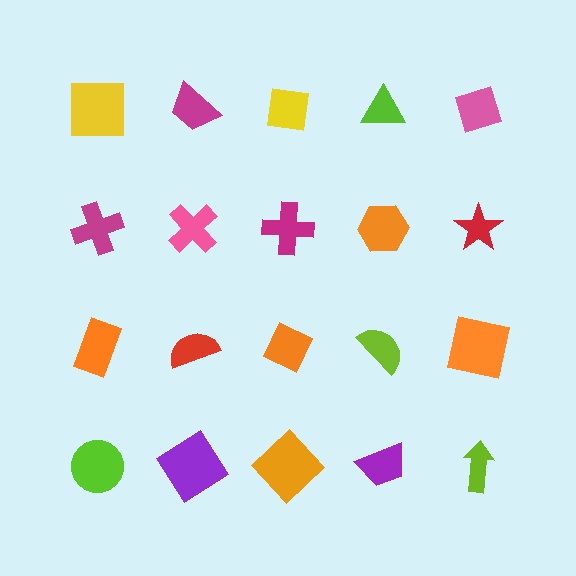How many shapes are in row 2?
5 shapes.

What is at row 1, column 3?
A yellow square.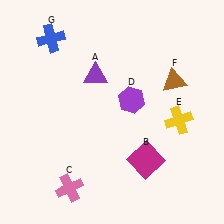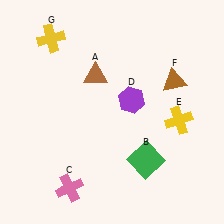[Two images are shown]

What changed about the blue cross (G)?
In Image 1, G is blue. In Image 2, it changed to yellow.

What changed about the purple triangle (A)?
In Image 1, A is purple. In Image 2, it changed to brown.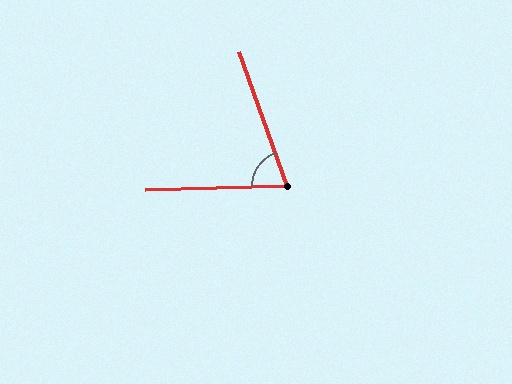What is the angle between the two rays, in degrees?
Approximately 72 degrees.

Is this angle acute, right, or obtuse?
It is acute.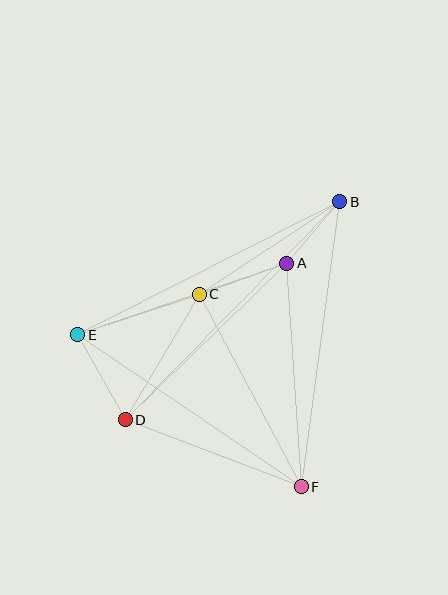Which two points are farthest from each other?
Points B and D are farthest from each other.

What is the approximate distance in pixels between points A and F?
The distance between A and F is approximately 224 pixels.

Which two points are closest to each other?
Points A and B are closest to each other.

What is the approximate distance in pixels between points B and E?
The distance between B and E is approximately 294 pixels.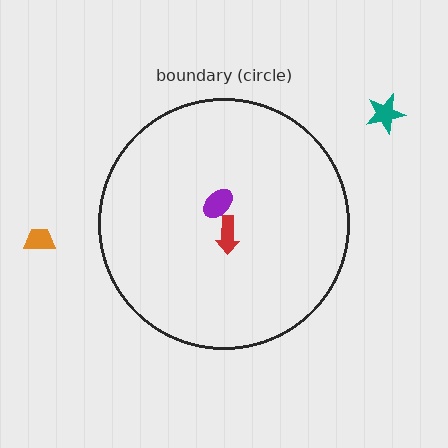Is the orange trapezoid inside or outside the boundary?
Outside.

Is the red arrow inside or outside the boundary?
Inside.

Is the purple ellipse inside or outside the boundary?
Inside.